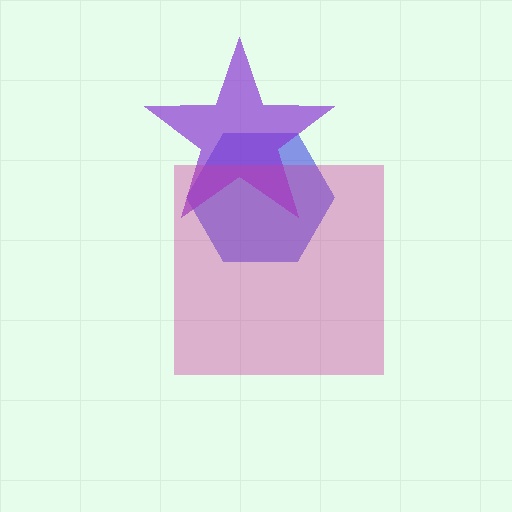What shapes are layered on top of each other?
The layered shapes are: a blue hexagon, a purple star, a magenta square.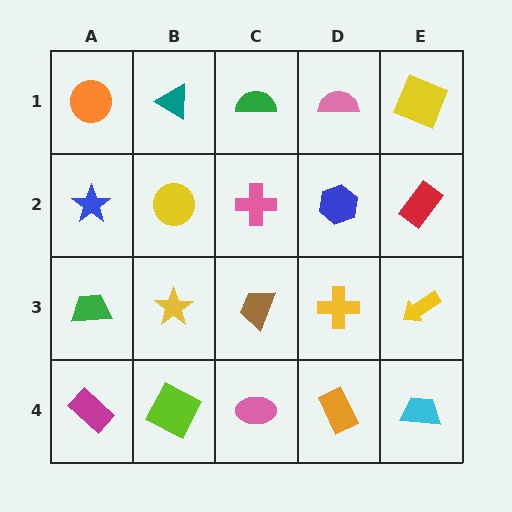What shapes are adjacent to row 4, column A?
A green trapezoid (row 3, column A), a lime square (row 4, column B).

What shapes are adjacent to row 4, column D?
A yellow cross (row 3, column D), a pink ellipse (row 4, column C), a cyan trapezoid (row 4, column E).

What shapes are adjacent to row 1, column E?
A red rectangle (row 2, column E), a pink semicircle (row 1, column D).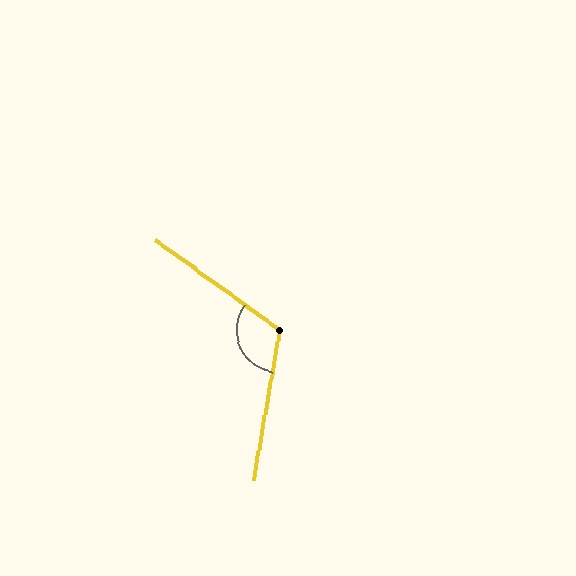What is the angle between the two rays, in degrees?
Approximately 116 degrees.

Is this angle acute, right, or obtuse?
It is obtuse.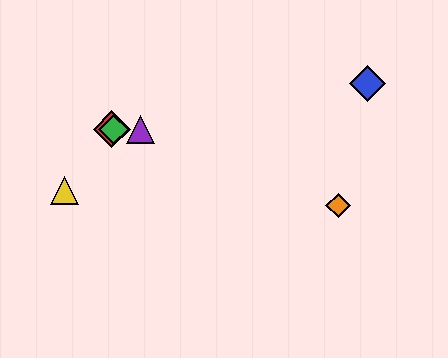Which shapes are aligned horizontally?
The red diamond, the green diamond, the purple triangle are aligned horizontally.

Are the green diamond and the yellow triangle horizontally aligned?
No, the green diamond is at y≈129 and the yellow triangle is at y≈191.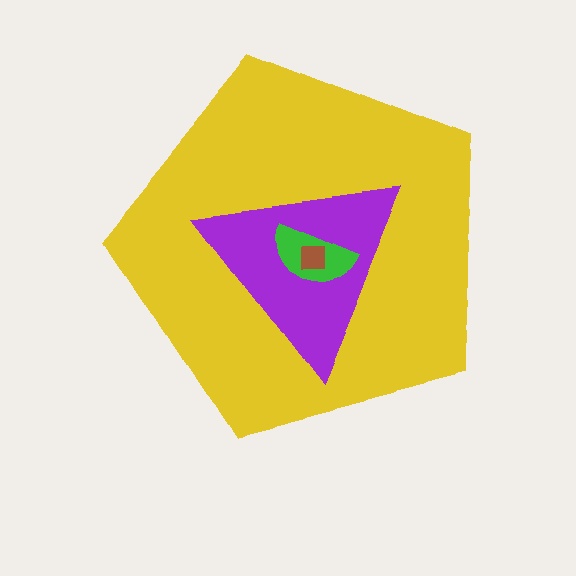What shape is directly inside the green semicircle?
The brown square.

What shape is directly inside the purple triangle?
The green semicircle.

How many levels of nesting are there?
4.